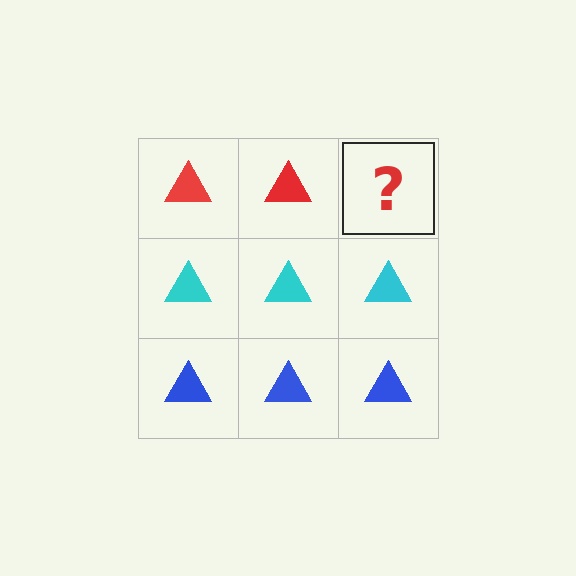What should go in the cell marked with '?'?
The missing cell should contain a red triangle.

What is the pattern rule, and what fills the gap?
The rule is that each row has a consistent color. The gap should be filled with a red triangle.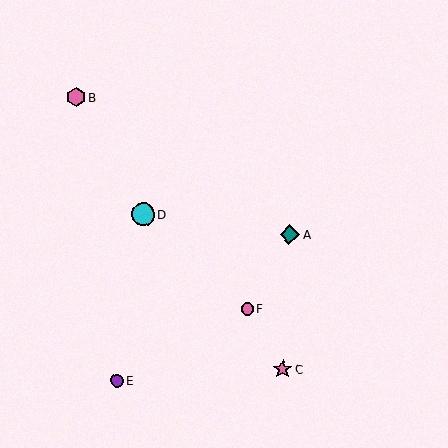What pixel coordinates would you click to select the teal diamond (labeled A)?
Click at (290, 234) to select the teal diamond A.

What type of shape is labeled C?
Shape C is a pink star.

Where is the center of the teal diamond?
The center of the teal diamond is at (290, 234).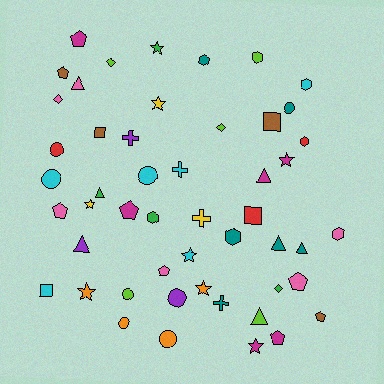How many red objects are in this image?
There are 3 red objects.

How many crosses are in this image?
There are 4 crosses.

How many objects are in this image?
There are 50 objects.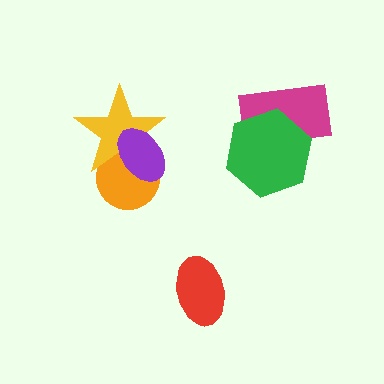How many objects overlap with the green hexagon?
1 object overlaps with the green hexagon.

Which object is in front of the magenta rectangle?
The green hexagon is in front of the magenta rectangle.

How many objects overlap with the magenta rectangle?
1 object overlaps with the magenta rectangle.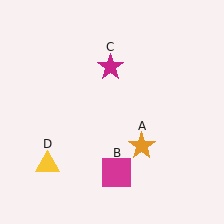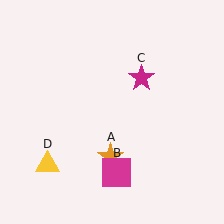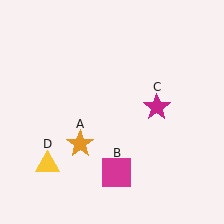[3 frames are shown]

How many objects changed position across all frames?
2 objects changed position: orange star (object A), magenta star (object C).